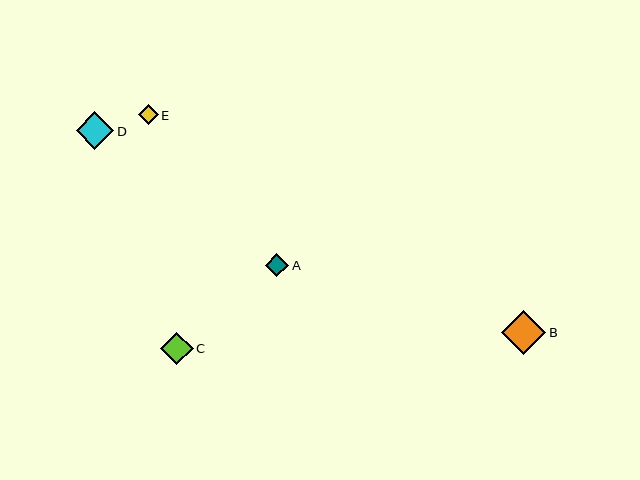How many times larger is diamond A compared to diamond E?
Diamond A is approximately 1.1 times the size of diamond E.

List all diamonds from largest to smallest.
From largest to smallest: B, D, C, A, E.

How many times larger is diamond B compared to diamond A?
Diamond B is approximately 1.9 times the size of diamond A.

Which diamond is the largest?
Diamond B is the largest with a size of approximately 44 pixels.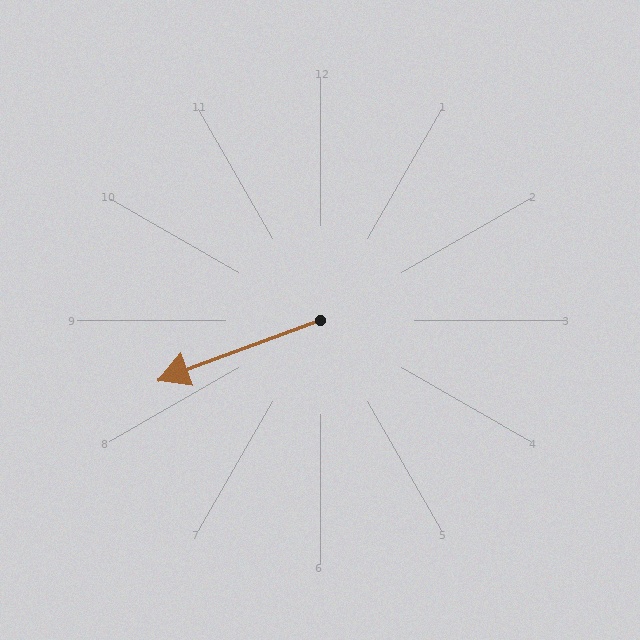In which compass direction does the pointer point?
West.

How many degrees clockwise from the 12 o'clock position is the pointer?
Approximately 250 degrees.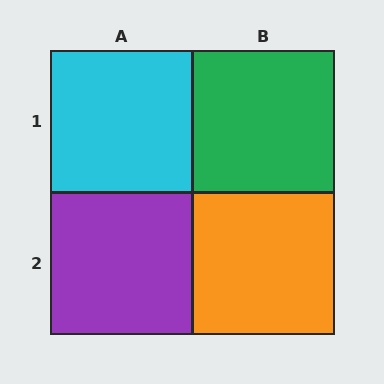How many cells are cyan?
1 cell is cyan.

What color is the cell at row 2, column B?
Orange.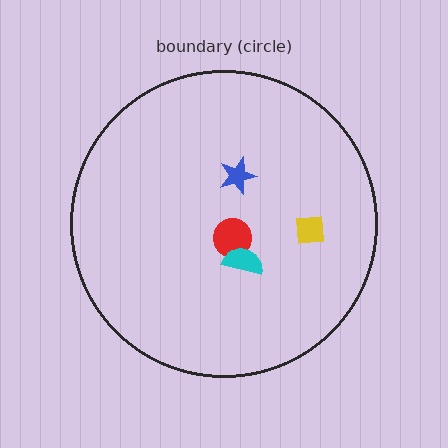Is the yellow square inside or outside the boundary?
Inside.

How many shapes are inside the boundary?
4 inside, 0 outside.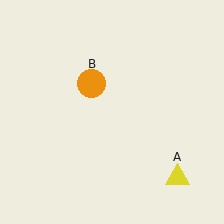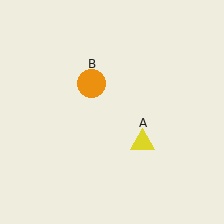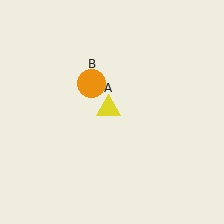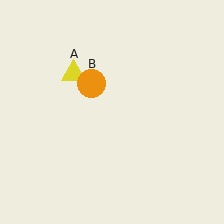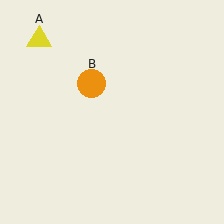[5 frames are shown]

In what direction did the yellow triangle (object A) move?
The yellow triangle (object A) moved up and to the left.